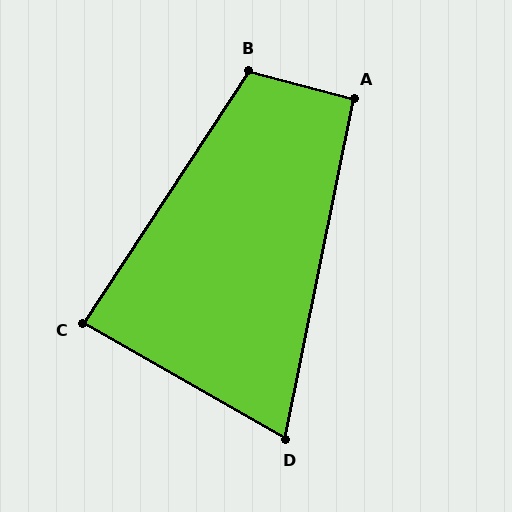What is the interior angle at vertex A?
Approximately 93 degrees (approximately right).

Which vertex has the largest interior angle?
B, at approximately 108 degrees.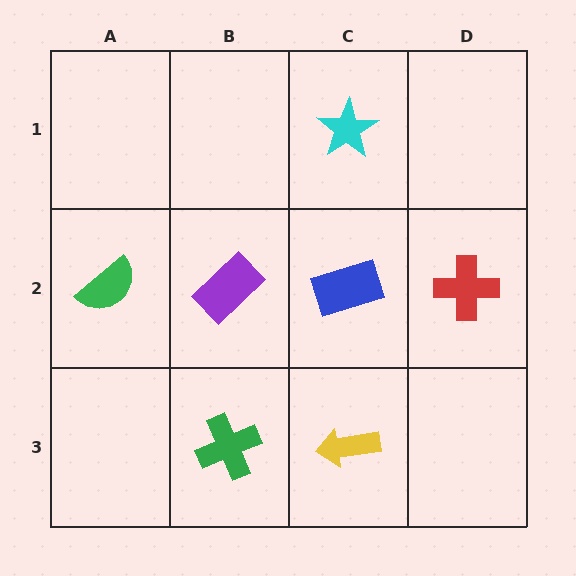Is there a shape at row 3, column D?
No, that cell is empty.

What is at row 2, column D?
A red cross.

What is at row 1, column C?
A cyan star.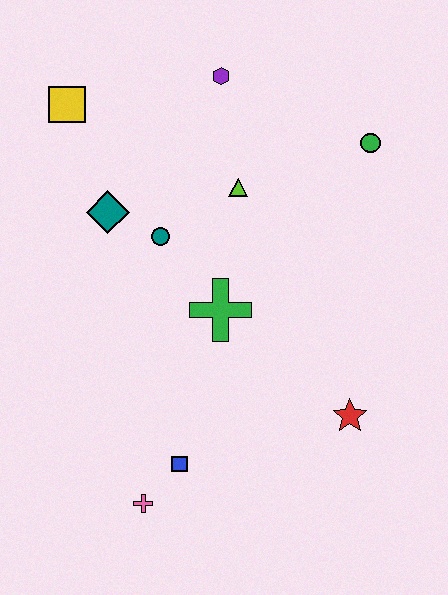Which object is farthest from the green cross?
The yellow square is farthest from the green cross.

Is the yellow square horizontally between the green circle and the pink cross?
No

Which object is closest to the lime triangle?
The teal circle is closest to the lime triangle.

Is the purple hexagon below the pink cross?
No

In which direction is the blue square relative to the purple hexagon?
The blue square is below the purple hexagon.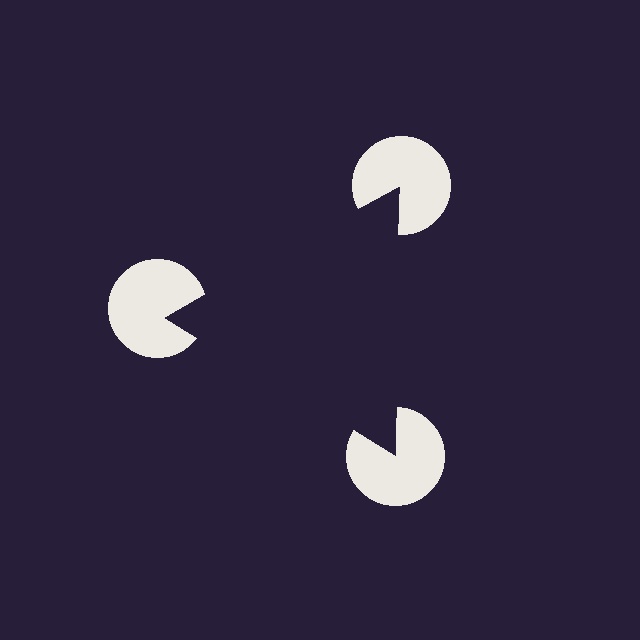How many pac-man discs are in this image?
There are 3 — one at each vertex of the illusory triangle.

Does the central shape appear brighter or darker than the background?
It typically appears slightly darker than the background, even though no actual brightness change is drawn.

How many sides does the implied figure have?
3 sides.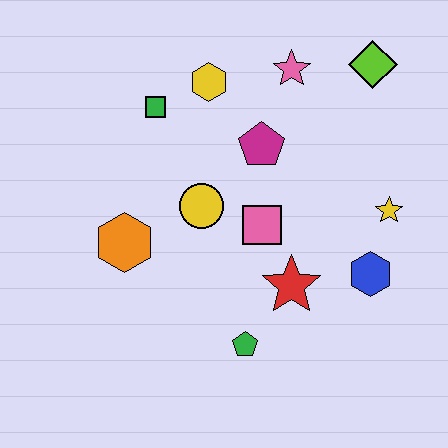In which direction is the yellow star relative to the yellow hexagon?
The yellow star is to the right of the yellow hexagon.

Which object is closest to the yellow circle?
The pink square is closest to the yellow circle.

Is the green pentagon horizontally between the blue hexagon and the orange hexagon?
Yes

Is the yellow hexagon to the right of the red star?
No